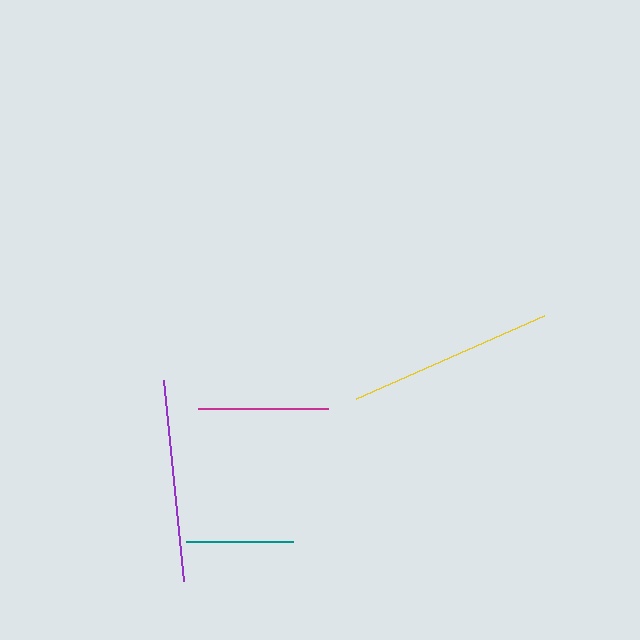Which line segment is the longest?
The yellow line is the longest at approximately 206 pixels.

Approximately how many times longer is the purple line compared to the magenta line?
The purple line is approximately 1.6 times the length of the magenta line.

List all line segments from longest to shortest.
From longest to shortest: yellow, purple, magenta, teal.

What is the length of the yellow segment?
The yellow segment is approximately 206 pixels long.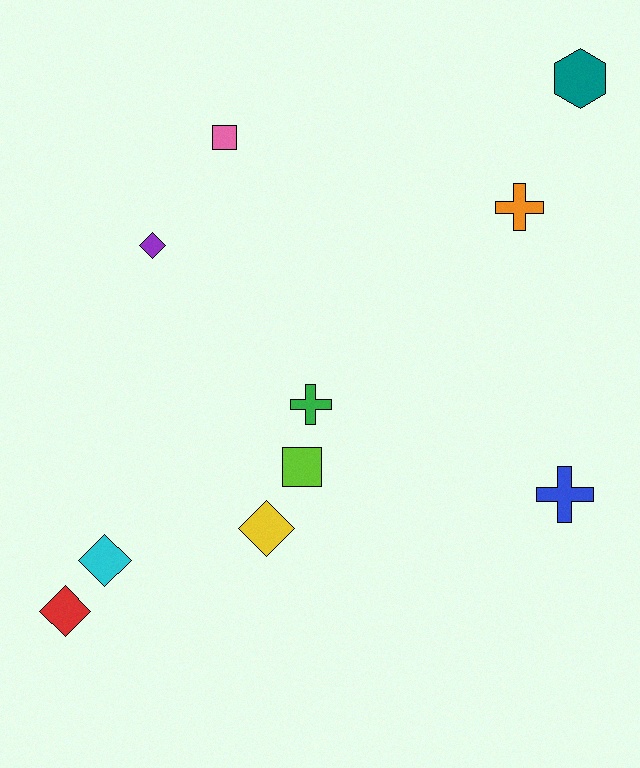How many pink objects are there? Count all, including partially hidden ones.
There is 1 pink object.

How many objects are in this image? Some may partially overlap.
There are 10 objects.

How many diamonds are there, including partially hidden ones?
There are 4 diamonds.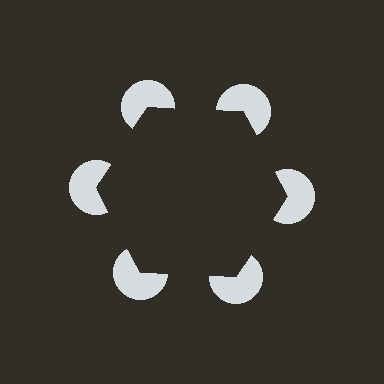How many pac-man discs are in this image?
There are 6 — one at each vertex of the illusory hexagon.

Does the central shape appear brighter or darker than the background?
It typically appears slightly darker than the background, even though no actual brightness change is drawn.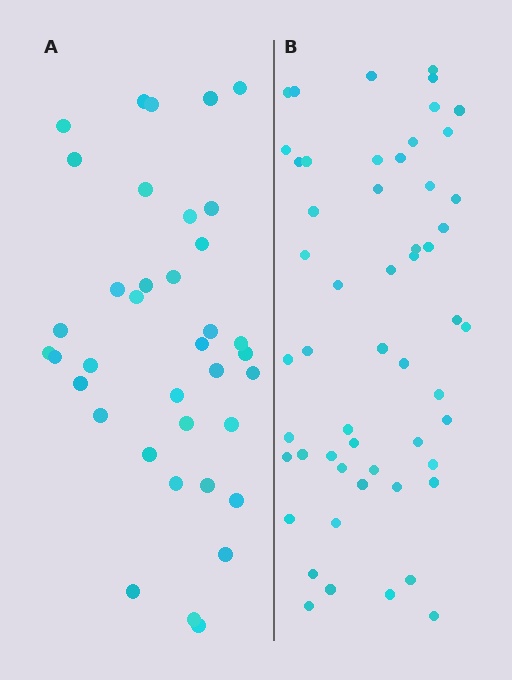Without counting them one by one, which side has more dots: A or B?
Region B (the right region) has more dots.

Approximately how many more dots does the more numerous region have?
Region B has approximately 15 more dots than region A.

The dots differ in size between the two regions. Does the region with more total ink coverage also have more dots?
No. Region A has more total ink coverage because its dots are larger, but region B actually contains more individual dots. Total area can be misleading — the number of items is what matters here.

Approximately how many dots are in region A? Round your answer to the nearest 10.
About 40 dots. (The exact count is 37, which rounds to 40.)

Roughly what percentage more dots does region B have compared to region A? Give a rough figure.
About 45% more.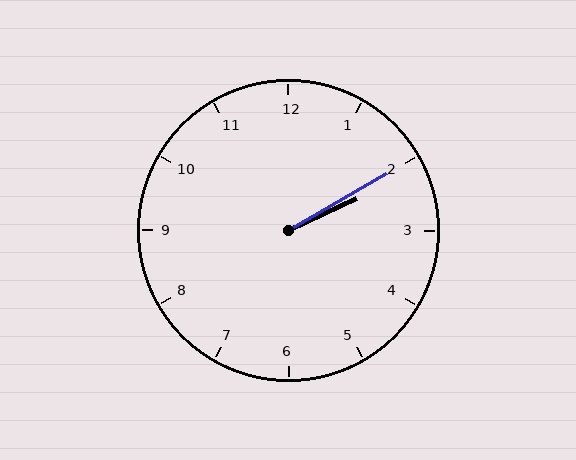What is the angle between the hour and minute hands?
Approximately 5 degrees.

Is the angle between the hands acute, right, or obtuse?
It is acute.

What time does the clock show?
2:10.